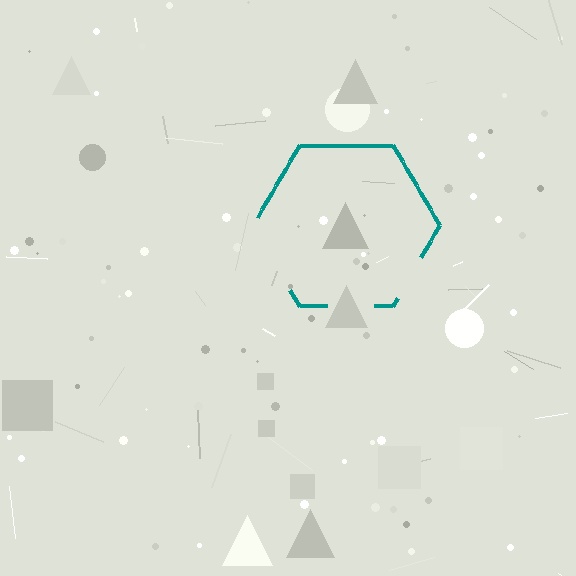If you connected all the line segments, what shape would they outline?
They would outline a hexagon.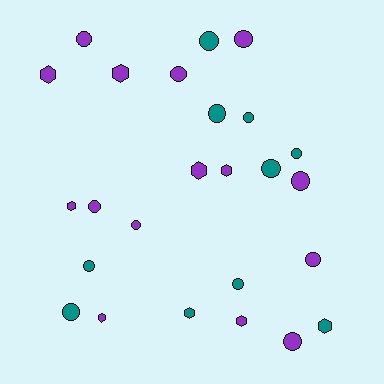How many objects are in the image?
There are 25 objects.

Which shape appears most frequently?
Circle, with 16 objects.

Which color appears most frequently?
Purple, with 15 objects.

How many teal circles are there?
There are 8 teal circles.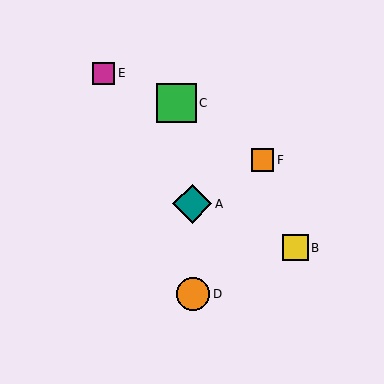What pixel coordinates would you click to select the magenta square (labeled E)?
Click at (104, 73) to select the magenta square E.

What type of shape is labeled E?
Shape E is a magenta square.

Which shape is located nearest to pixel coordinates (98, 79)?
The magenta square (labeled E) at (104, 73) is nearest to that location.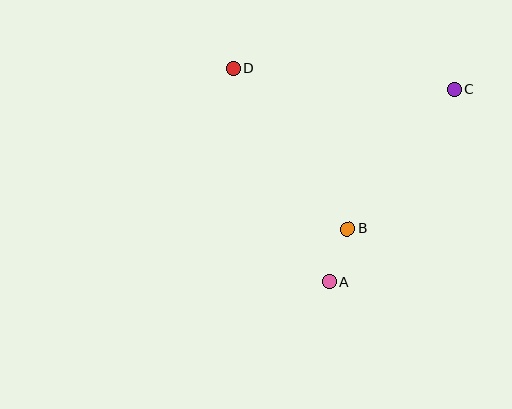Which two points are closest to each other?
Points A and B are closest to each other.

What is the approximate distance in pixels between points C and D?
The distance between C and D is approximately 222 pixels.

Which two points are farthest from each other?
Points A and D are farthest from each other.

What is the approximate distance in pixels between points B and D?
The distance between B and D is approximately 197 pixels.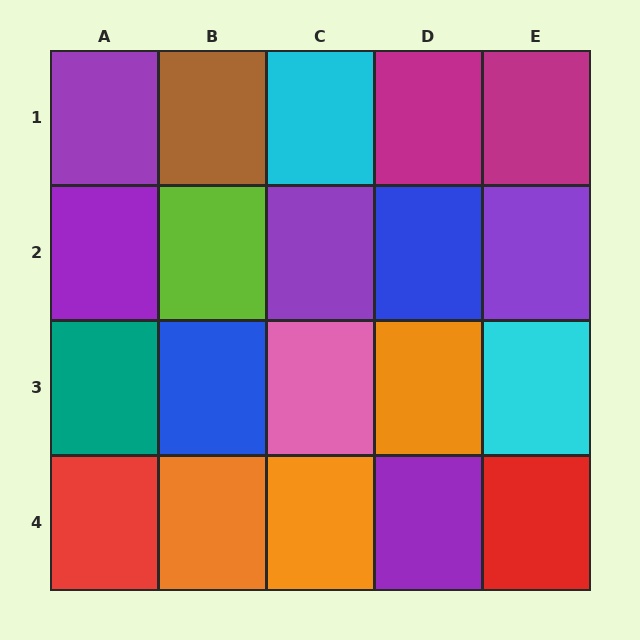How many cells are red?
2 cells are red.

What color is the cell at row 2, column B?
Lime.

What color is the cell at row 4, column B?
Orange.